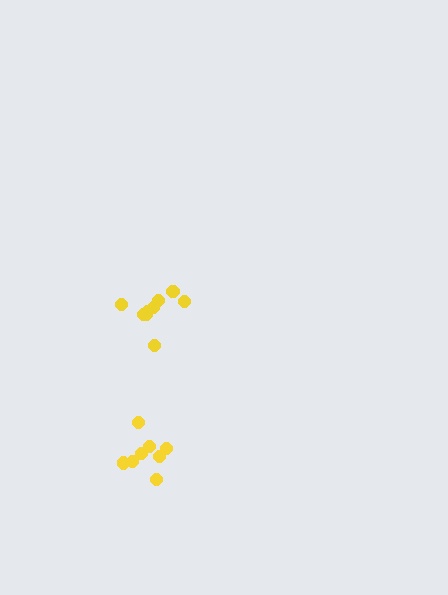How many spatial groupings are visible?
There are 2 spatial groupings.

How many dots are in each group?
Group 1: 9 dots, Group 2: 8 dots (17 total).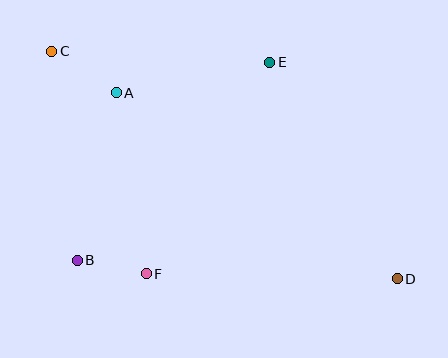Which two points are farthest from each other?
Points C and D are farthest from each other.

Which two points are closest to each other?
Points B and F are closest to each other.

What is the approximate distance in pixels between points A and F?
The distance between A and F is approximately 184 pixels.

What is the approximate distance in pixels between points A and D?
The distance between A and D is approximately 337 pixels.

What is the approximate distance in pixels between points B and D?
The distance between B and D is approximately 320 pixels.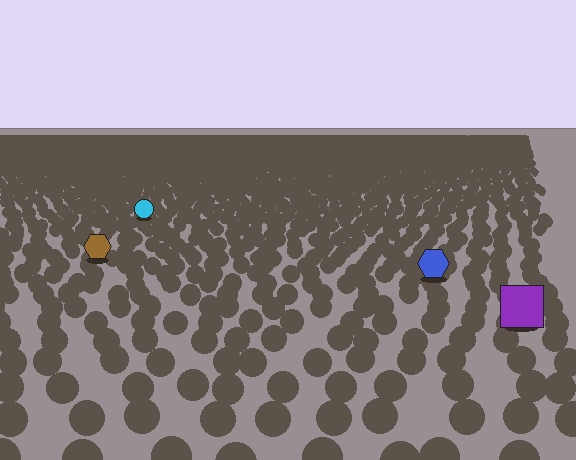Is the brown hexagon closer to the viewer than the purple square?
No. The purple square is closer — you can tell from the texture gradient: the ground texture is coarser near it.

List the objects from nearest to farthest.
From nearest to farthest: the purple square, the blue hexagon, the brown hexagon, the cyan circle.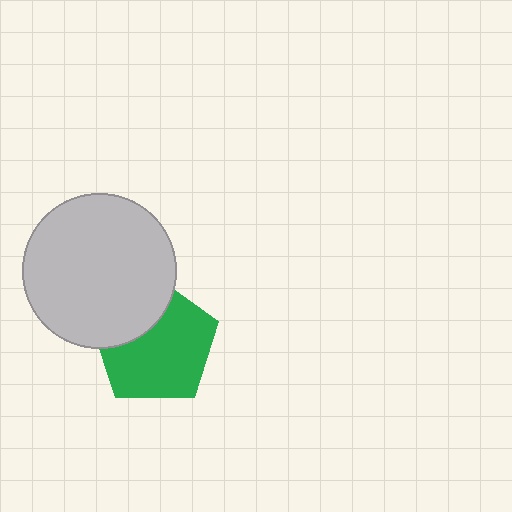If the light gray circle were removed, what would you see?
You would see the complete green pentagon.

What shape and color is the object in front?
The object in front is a light gray circle.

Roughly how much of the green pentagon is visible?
Most of it is visible (roughly 69%).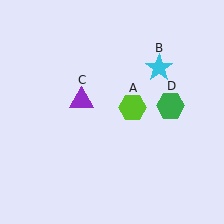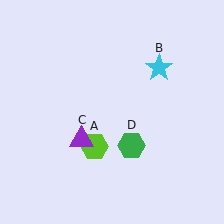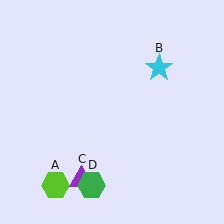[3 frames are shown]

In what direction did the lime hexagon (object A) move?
The lime hexagon (object A) moved down and to the left.